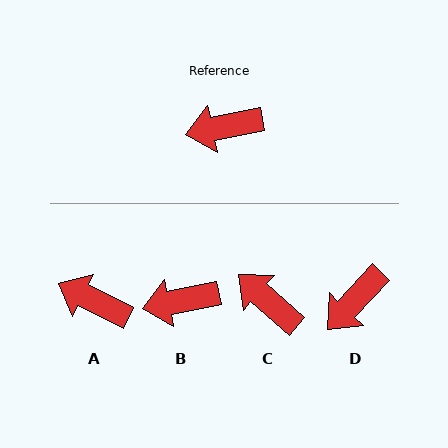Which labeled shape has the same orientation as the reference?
B.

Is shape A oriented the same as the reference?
No, it is off by about 38 degrees.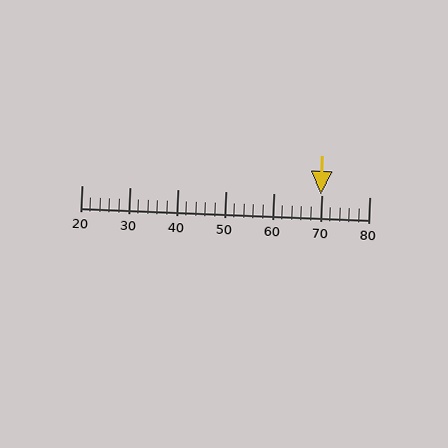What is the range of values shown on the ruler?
The ruler shows values from 20 to 80.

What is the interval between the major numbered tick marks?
The major tick marks are spaced 10 units apart.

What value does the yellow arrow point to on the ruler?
The yellow arrow points to approximately 70.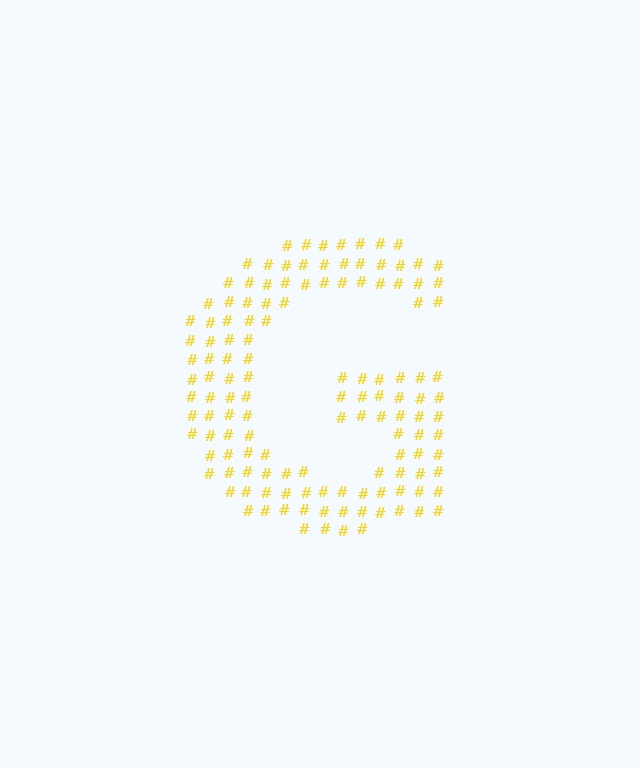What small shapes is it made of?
It is made of small hash symbols.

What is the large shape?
The large shape is the letter G.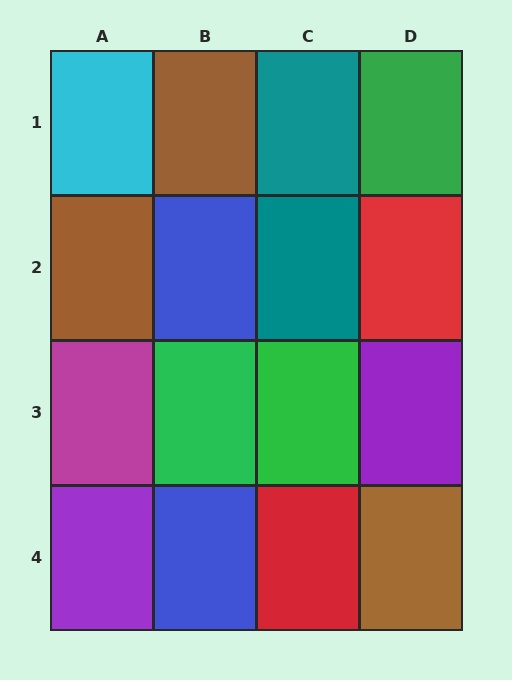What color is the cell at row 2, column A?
Brown.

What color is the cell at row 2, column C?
Teal.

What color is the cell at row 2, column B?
Blue.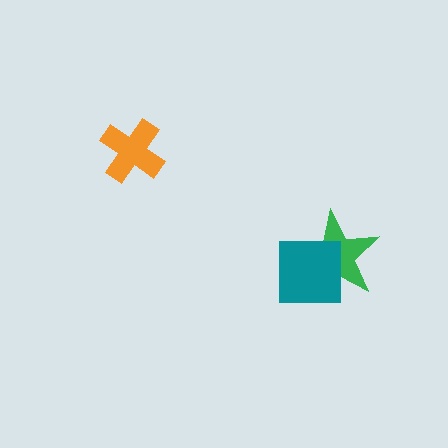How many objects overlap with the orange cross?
0 objects overlap with the orange cross.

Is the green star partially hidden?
Yes, it is partially covered by another shape.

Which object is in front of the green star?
The teal square is in front of the green star.